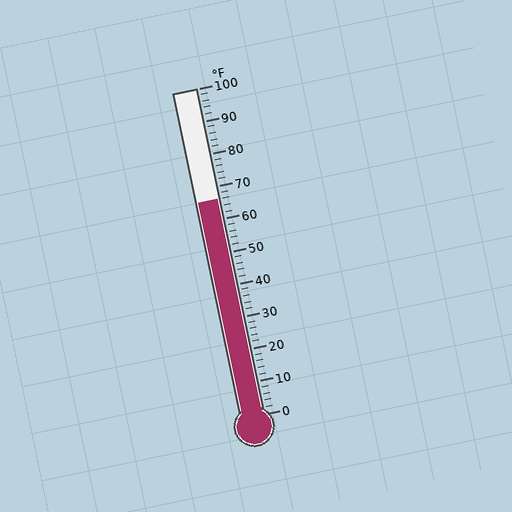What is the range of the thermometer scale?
The thermometer scale ranges from 0°F to 100°F.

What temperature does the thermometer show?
The thermometer shows approximately 66°F.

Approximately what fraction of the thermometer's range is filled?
The thermometer is filled to approximately 65% of its range.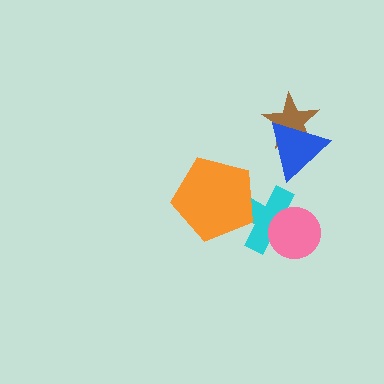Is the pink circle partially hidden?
No, no other shape covers it.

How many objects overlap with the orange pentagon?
1 object overlaps with the orange pentagon.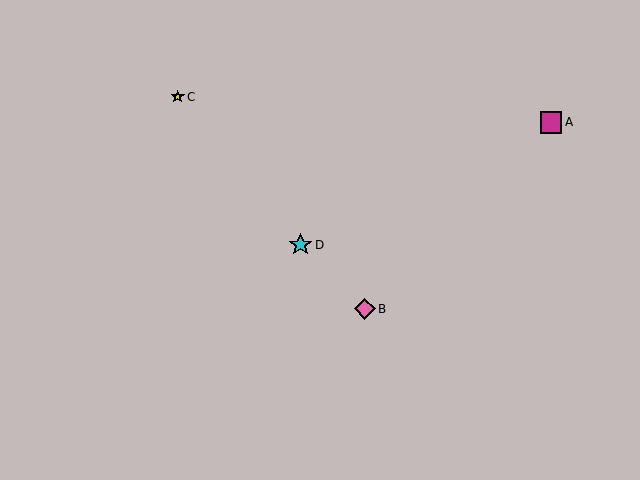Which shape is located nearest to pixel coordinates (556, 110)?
The magenta square (labeled A) at (551, 122) is nearest to that location.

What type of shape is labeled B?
Shape B is a pink diamond.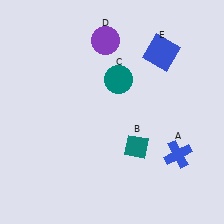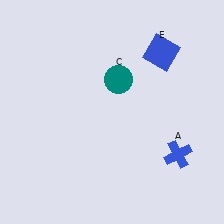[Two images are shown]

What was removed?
The purple circle (D), the teal diamond (B) were removed in Image 2.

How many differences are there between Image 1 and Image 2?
There are 2 differences between the two images.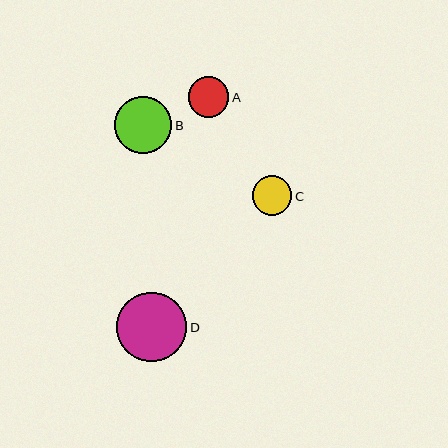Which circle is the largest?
Circle D is the largest with a size of approximately 70 pixels.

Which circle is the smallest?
Circle C is the smallest with a size of approximately 40 pixels.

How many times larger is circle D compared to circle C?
Circle D is approximately 1.8 times the size of circle C.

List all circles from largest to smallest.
From largest to smallest: D, B, A, C.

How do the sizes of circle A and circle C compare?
Circle A and circle C are approximately the same size.